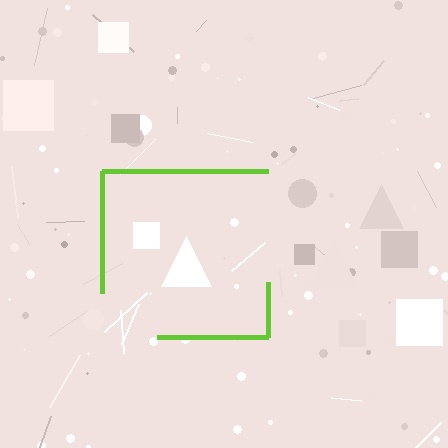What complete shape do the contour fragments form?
The contour fragments form a square.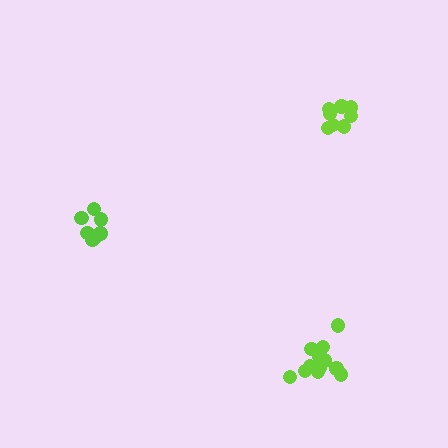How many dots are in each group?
Group 1: 7 dots, Group 2: 13 dots, Group 3: 8 dots (28 total).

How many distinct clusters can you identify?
There are 3 distinct clusters.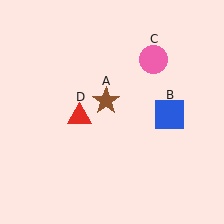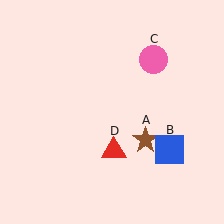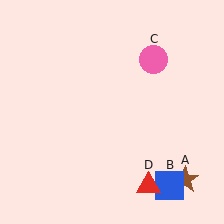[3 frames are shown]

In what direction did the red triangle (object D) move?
The red triangle (object D) moved down and to the right.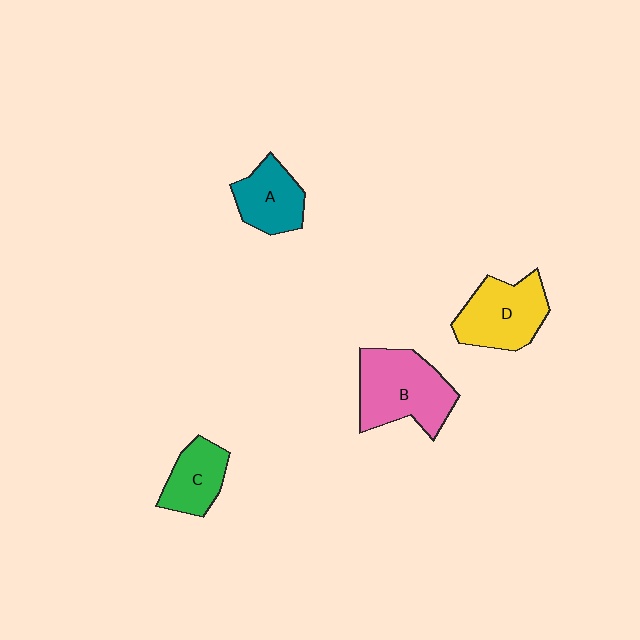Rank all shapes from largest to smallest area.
From largest to smallest: B (pink), D (yellow), A (teal), C (green).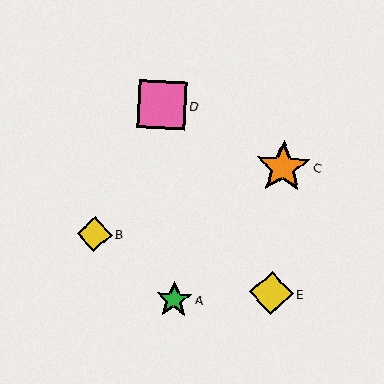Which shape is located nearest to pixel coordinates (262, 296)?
The yellow diamond (labeled E) at (271, 293) is nearest to that location.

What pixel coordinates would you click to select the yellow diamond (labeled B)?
Click at (94, 234) to select the yellow diamond B.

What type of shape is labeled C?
Shape C is an orange star.